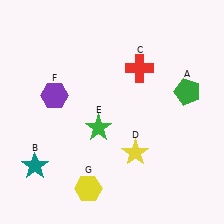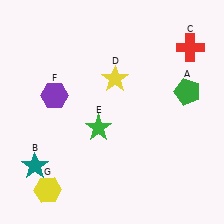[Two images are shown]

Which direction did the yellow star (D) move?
The yellow star (D) moved up.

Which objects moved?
The objects that moved are: the red cross (C), the yellow star (D), the yellow hexagon (G).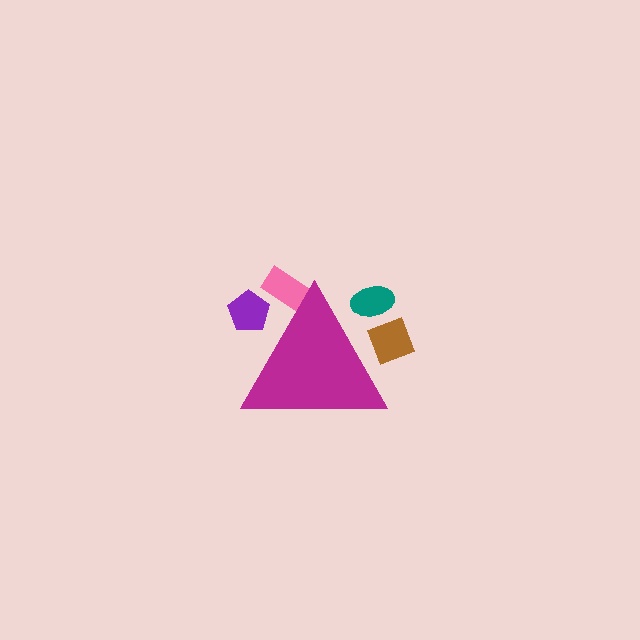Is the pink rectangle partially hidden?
Yes, the pink rectangle is partially hidden behind the magenta triangle.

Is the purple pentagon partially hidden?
Yes, the purple pentagon is partially hidden behind the magenta triangle.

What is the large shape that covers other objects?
A magenta triangle.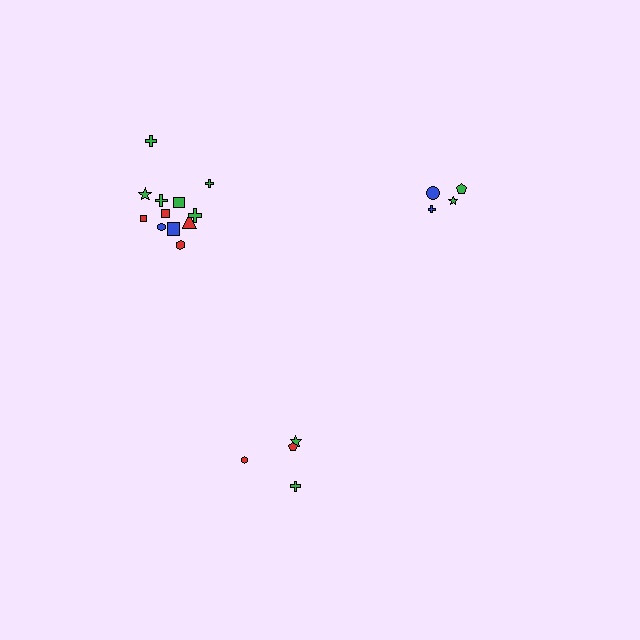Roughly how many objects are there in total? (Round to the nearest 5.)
Roughly 20 objects in total.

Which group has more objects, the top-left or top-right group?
The top-left group.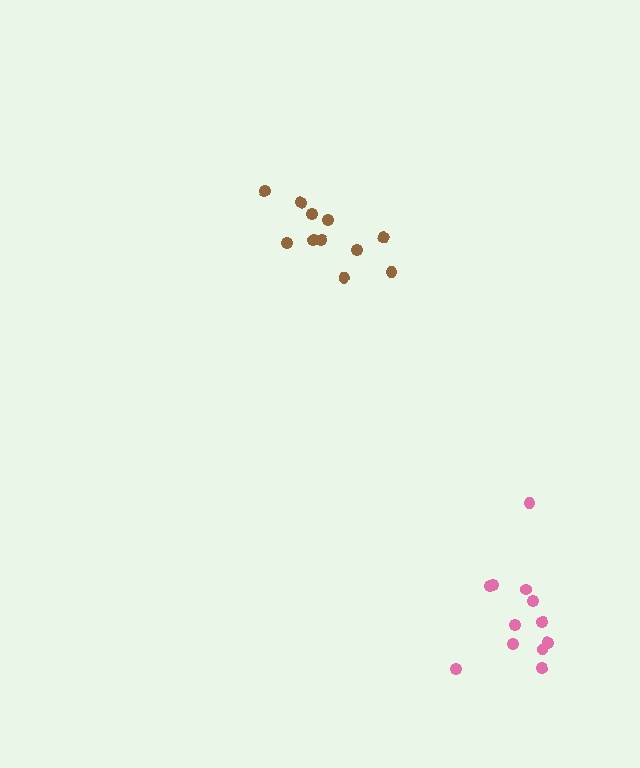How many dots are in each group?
Group 1: 11 dots, Group 2: 12 dots (23 total).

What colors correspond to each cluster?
The clusters are colored: brown, pink.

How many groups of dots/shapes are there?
There are 2 groups.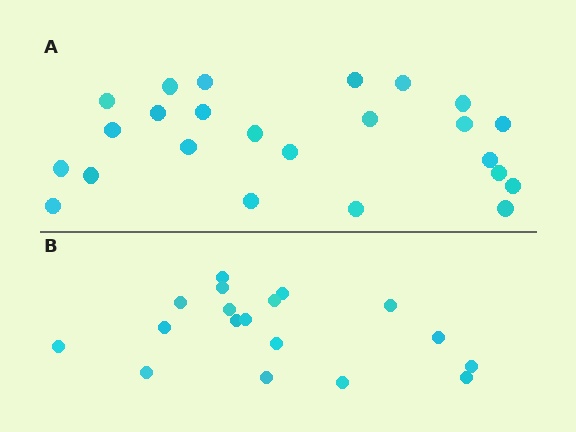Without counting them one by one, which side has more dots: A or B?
Region A (the top region) has more dots.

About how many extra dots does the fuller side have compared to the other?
Region A has about 6 more dots than region B.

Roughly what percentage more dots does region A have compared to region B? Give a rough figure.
About 35% more.